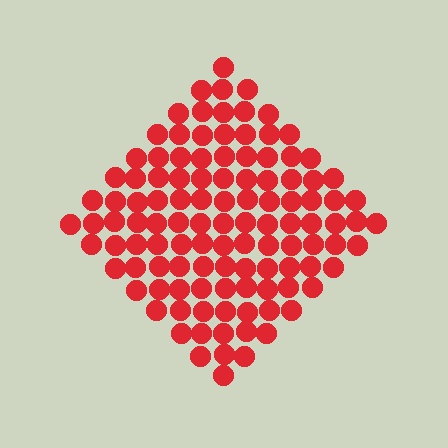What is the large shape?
The large shape is a diamond.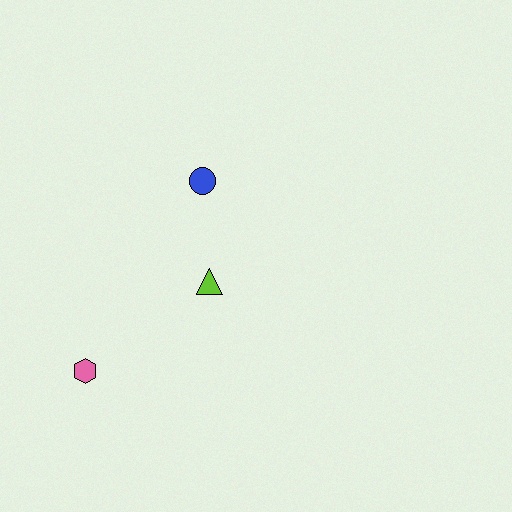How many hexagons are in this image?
There is 1 hexagon.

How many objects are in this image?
There are 3 objects.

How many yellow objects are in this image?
There are no yellow objects.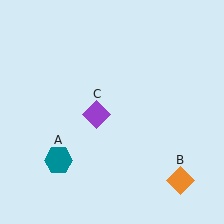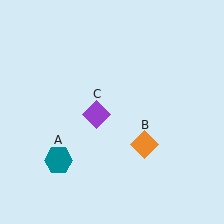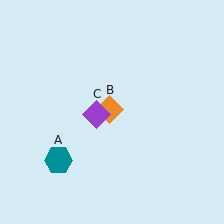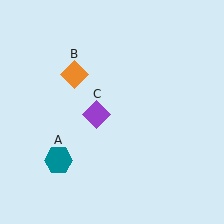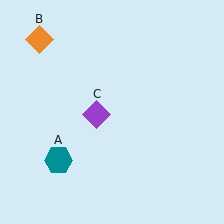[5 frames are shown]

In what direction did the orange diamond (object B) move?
The orange diamond (object B) moved up and to the left.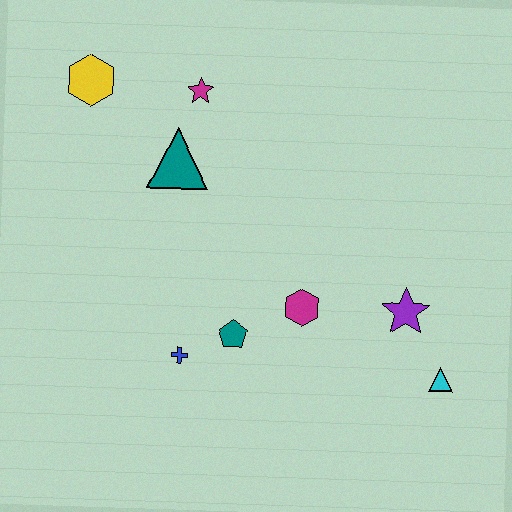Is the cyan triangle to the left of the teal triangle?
No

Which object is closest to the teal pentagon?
The blue cross is closest to the teal pentagon.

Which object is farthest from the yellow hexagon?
The cyan triangle is farthest from the yellow hexagon.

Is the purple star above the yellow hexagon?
No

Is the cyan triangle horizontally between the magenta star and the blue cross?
No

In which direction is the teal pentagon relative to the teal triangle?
The teal pentagon is below the teal triangle.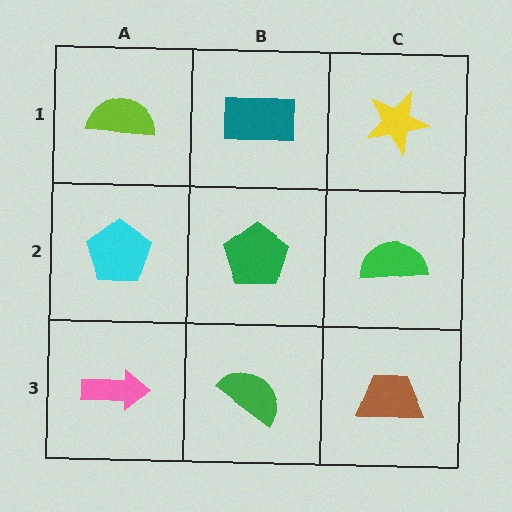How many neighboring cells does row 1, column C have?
2.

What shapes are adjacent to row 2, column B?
A teal rectangle (row 1, column B), a green semicircle (row 3, column B), a cyan pentagon (row 2, column A), a green semicircle (row 2, column C).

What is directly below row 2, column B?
A green semicircle.